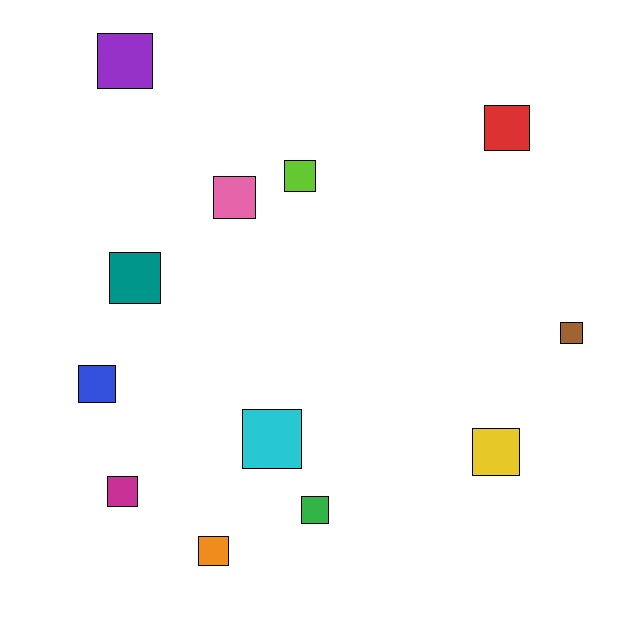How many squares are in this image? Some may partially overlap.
There are 12 squares.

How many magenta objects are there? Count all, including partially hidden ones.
There is 1 magenta object.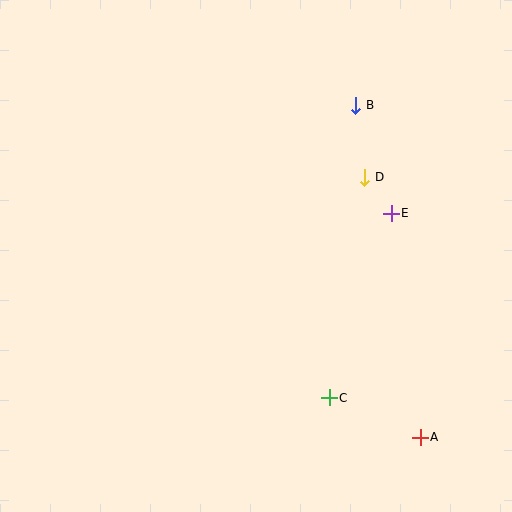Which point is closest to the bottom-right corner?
Point A is closest to the bottom-right corner.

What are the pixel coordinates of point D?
Point D is at (365, 177).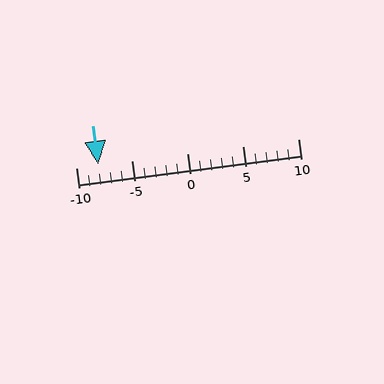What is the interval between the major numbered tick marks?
The major tick marks are spaced 5 units apart.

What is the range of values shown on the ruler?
The ruler shows values from -10 to 10.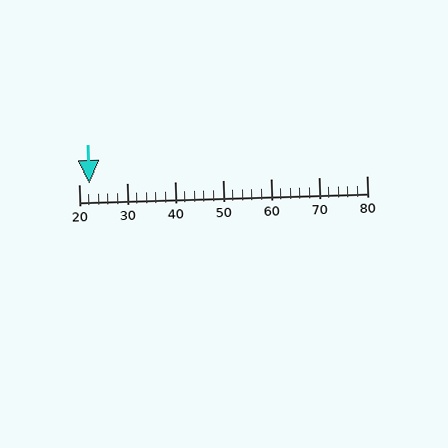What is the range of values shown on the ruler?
The ruler shows values from 20 to 80.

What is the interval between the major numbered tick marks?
The major tick marks are spaced 10 units apart.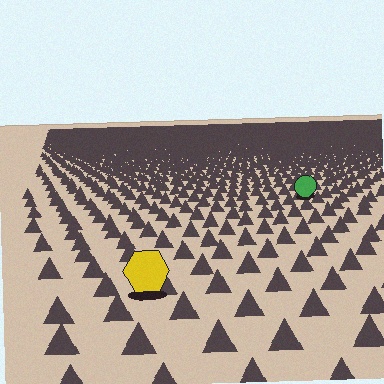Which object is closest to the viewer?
The yellow hexagon is closest. The texture marks near it are larger and more spread out.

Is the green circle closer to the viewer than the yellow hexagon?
No. The yellow hexagon is closer — you can tell from the texture gradient: the ground texture is coarser near it.